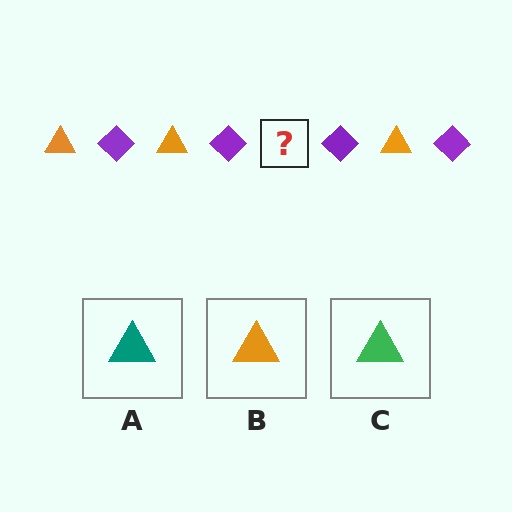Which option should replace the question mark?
Option B.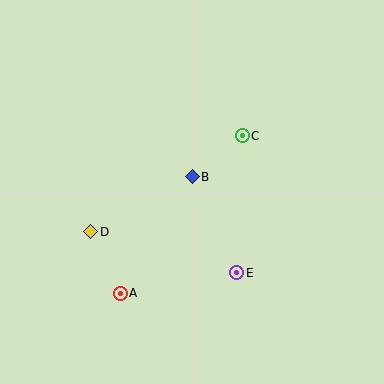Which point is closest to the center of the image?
Point B at (192, 177) is closest to the center.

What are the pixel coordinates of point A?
Point A is at (120, 293).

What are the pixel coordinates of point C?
Point C is at (242, 136).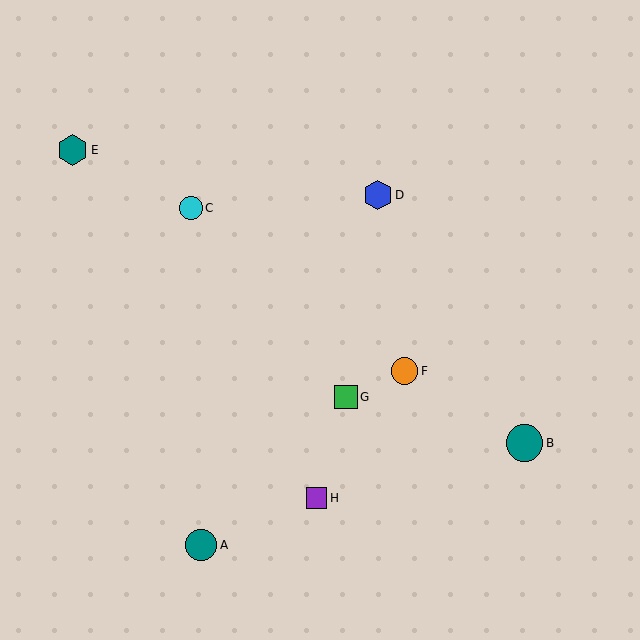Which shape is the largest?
The teal circle (labeled B) is the largest.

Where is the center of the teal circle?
The center of the teal circle is at (525, 443).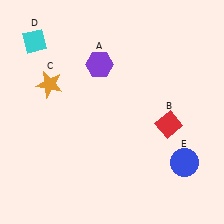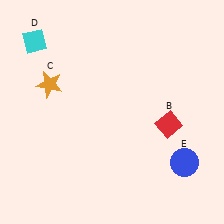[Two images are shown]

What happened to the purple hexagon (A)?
The purple hexagon (A) was removed in Image 2. It was in the top-left area of Image 1.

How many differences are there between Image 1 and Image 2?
There is 1 difference between the two images.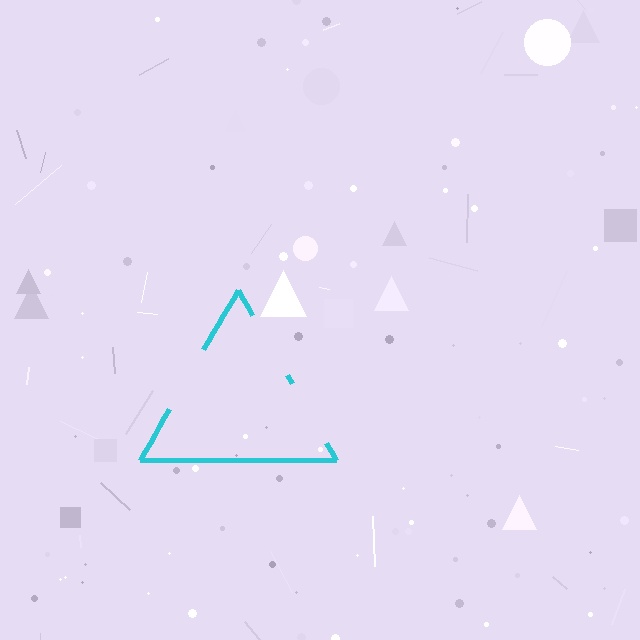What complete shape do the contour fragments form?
The contour fragments form a triangle.